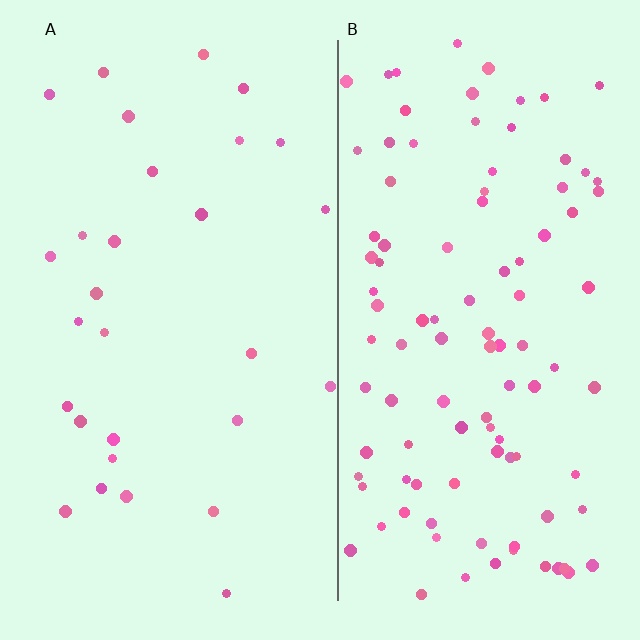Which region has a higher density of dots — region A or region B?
B (the right).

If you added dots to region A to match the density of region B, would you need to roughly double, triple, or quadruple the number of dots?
Approximately quadruple.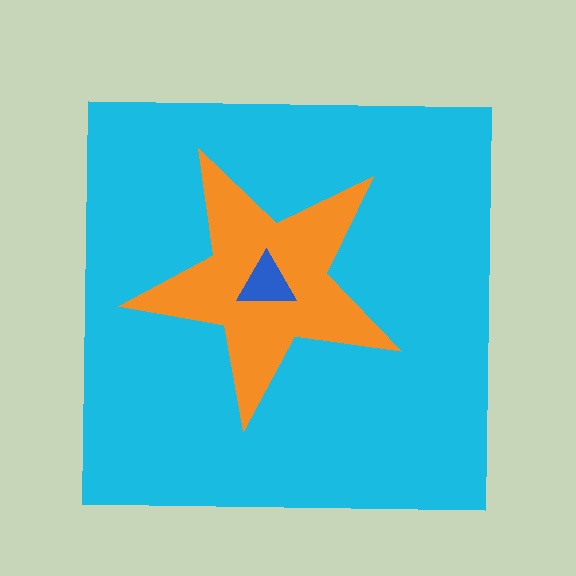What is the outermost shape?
The cyan square.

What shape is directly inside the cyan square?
The orange star.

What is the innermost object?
The blue triangle.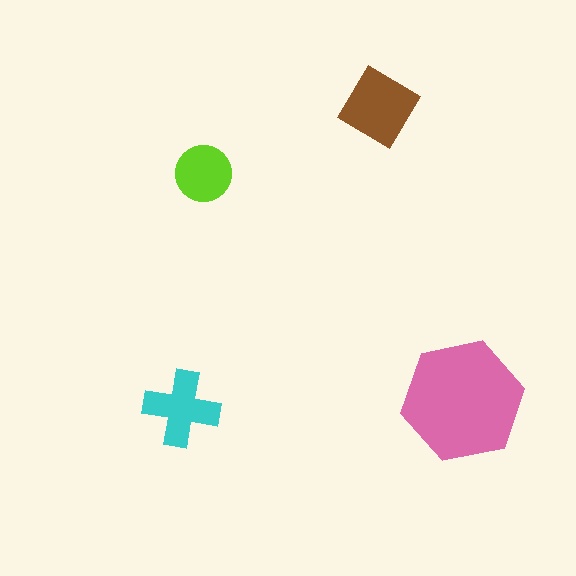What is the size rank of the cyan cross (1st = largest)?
3rd.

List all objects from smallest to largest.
The lime circle, the cyan cross, the brown diamond, the pink hexagon.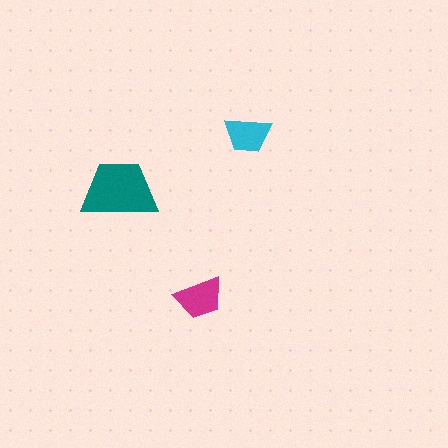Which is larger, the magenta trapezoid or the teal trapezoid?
The teal one.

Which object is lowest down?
The magenta trapezoid is bottommost.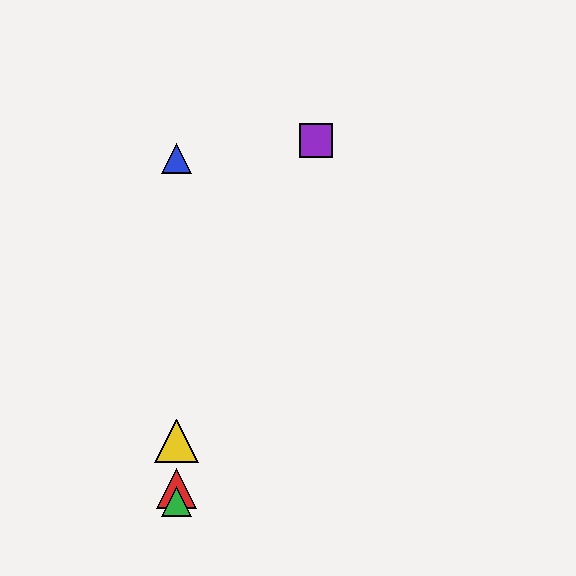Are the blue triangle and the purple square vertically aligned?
No, the blue triangle is at x≈177 and the purple square is at x≈316.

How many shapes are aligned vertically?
4 shapes (the red triangle, the blue triangle, the green triangle, the yellow triangle) are aligned vertically.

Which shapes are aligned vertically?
The red triangle, the blue triangle, the green triangle, the yellow triangle are aligned vertically.